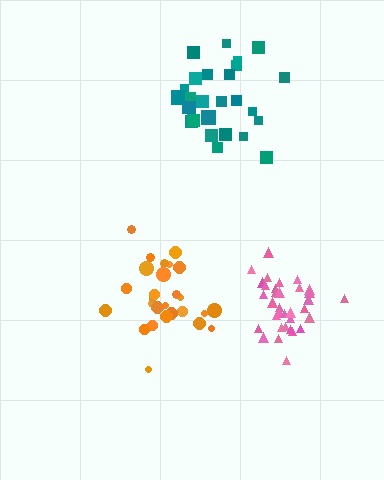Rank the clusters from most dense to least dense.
pink, orange, teal.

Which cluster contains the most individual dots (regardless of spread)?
Pink (34).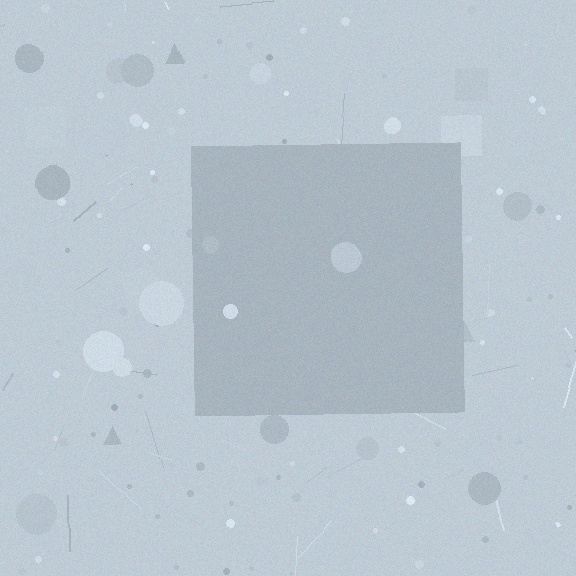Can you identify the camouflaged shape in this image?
The camouflaged shape is a square.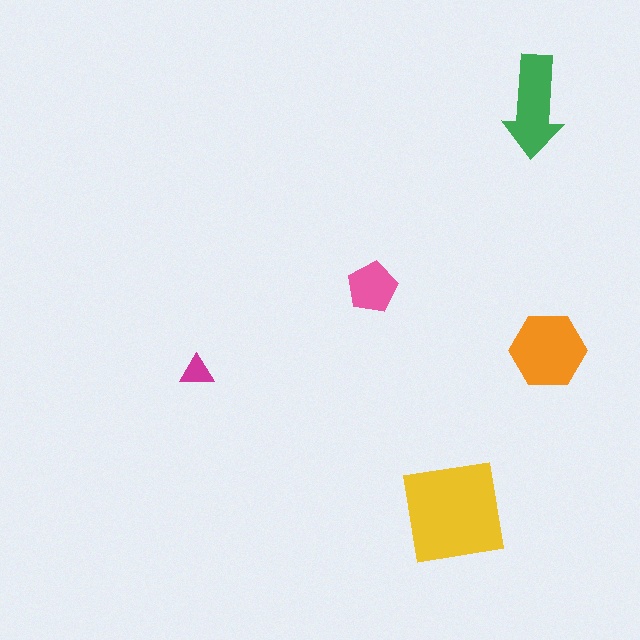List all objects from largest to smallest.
The yellow square, the orange hexagon, the green arrow, the pink pentagon, the magenta triangle.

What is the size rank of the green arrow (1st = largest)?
3rd.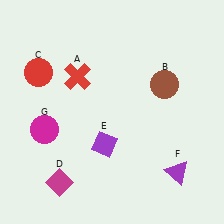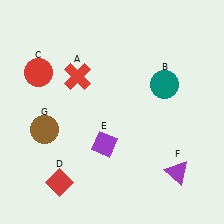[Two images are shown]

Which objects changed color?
B changed from brown to teal. D changed from magenta to red. G changed from magenta to brown.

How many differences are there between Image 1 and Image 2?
There are 3 differences between the two images.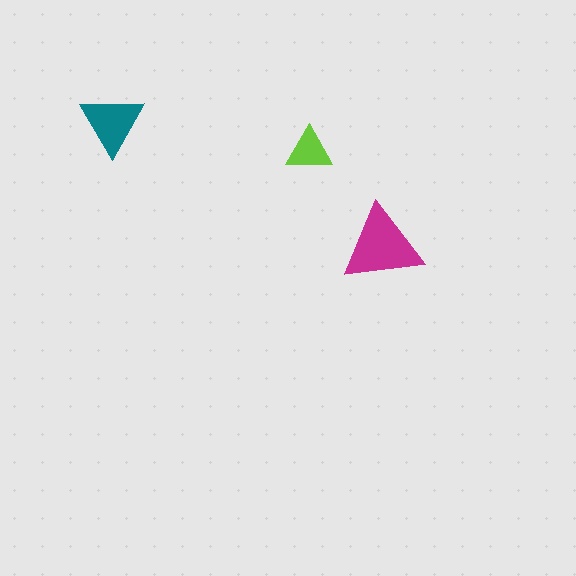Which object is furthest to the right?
The magenta triangle is rightmost.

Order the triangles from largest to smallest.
the magenta one, the teal one, the lime one.